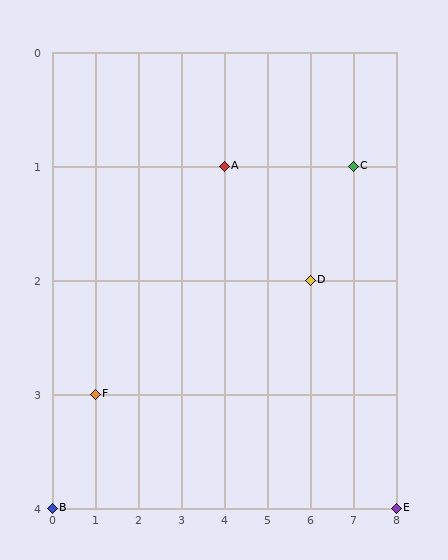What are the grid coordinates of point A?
Point A is at grid coordinates (4, 1).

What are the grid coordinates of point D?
Point D is at grid coordinates (6, 2).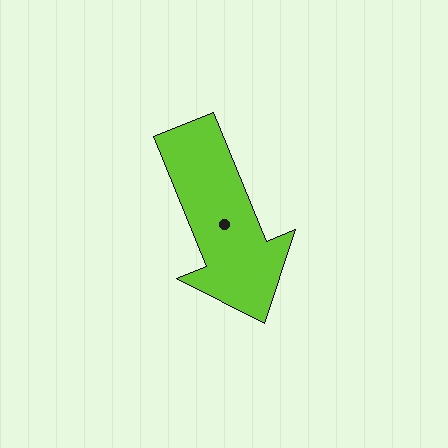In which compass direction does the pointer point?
South.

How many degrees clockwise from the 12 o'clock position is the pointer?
Approximately 158 degrees.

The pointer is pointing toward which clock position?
Roughly 5 o'clock.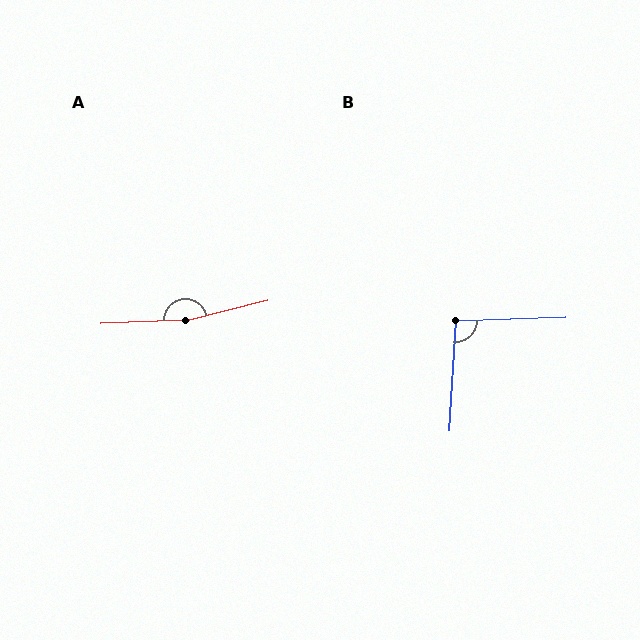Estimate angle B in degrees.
Approximately 95 degrees.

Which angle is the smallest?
B, at approximately 95 degrees.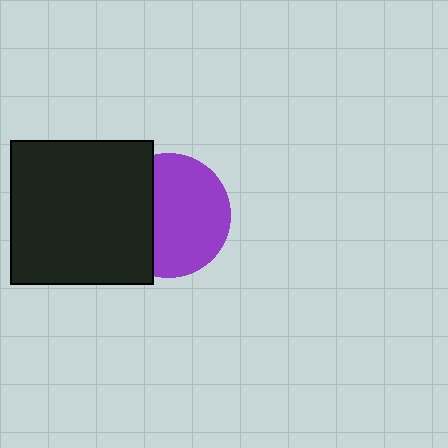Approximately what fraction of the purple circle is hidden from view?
Roughly 35% of the purple circle is hidden behind the black square.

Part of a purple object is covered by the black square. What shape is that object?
It is a circle.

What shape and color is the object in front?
The object in front is a black square.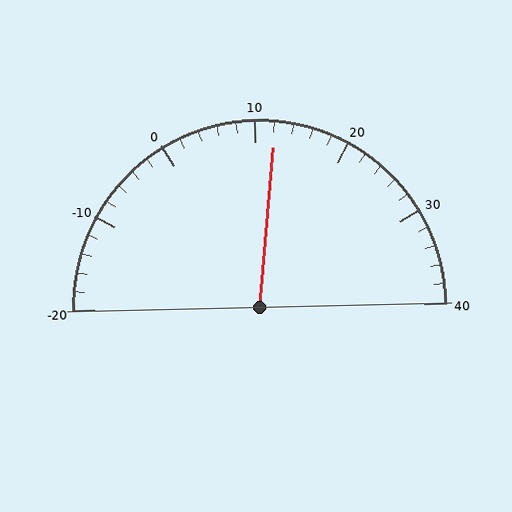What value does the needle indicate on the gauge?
The needle indicates approximately 12.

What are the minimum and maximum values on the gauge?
The gauge ranges from -20 to 40.